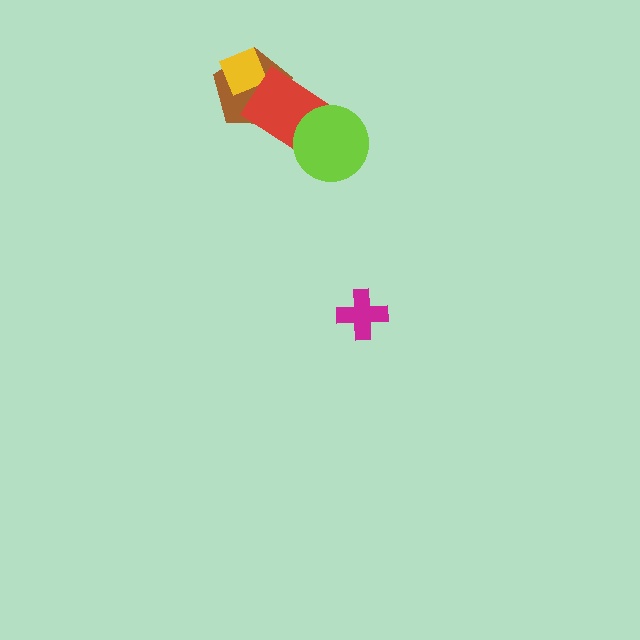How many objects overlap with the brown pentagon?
2 objects overlap with the brown pentagon.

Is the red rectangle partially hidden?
Yes, it is partially covered by another shape.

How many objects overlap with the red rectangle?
2 objects overlap with the red rectangle.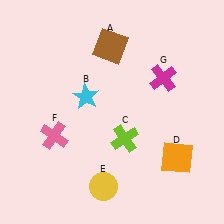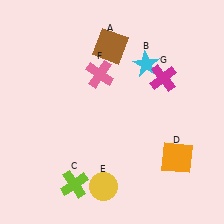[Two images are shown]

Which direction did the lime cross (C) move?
The lime cross (C) moved left.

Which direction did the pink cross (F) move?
The pink cross (F) moved up.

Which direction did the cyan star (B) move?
The cyan star (B) moved right.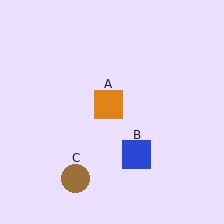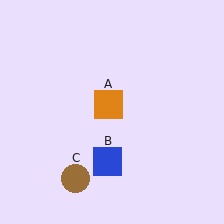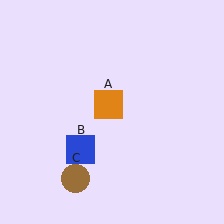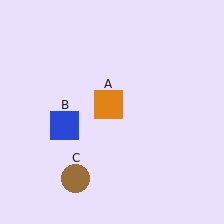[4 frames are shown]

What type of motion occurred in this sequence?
The blue square (object B) rotated clockwise around the center of the scene.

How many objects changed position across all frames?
1 object changed position: blue square (object B).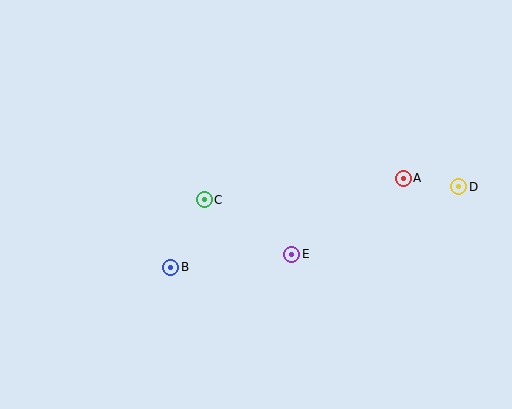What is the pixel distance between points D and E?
The distance between D and E is 180 pixels.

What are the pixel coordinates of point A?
Point A is at (403, 178).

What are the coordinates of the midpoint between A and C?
The midpoint between A and C is at (304, 189).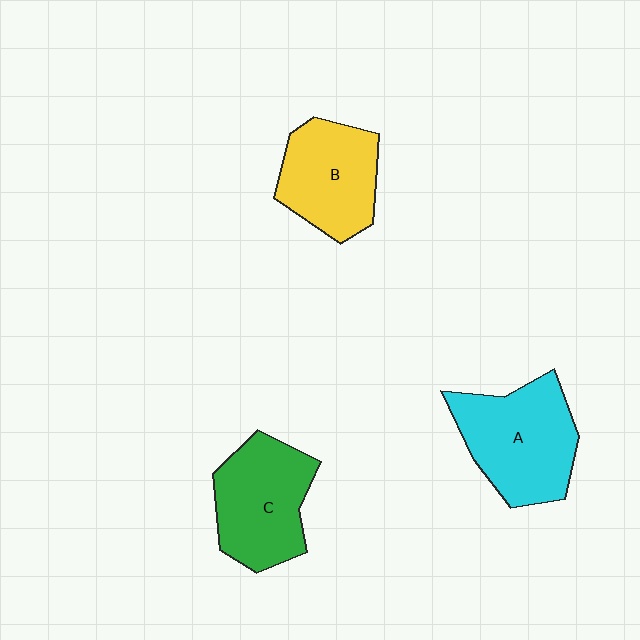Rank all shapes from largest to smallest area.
From largest to smallest: A (cyan), C (green), B (yellow).